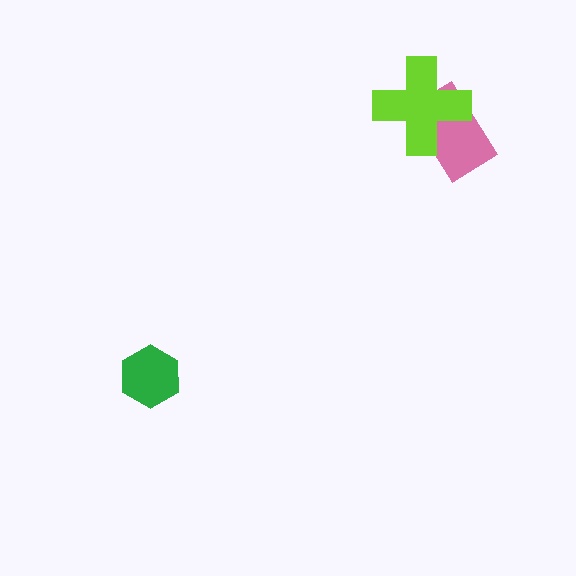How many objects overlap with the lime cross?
1 object overlaps with the lime cross.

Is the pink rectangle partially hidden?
Yes, it is partially covered by another shape.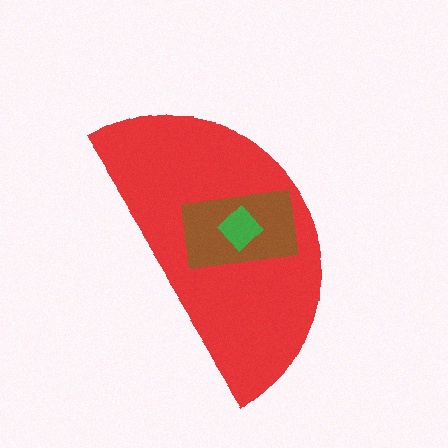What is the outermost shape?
The red semicircle.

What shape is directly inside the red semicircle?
The brown rectangle.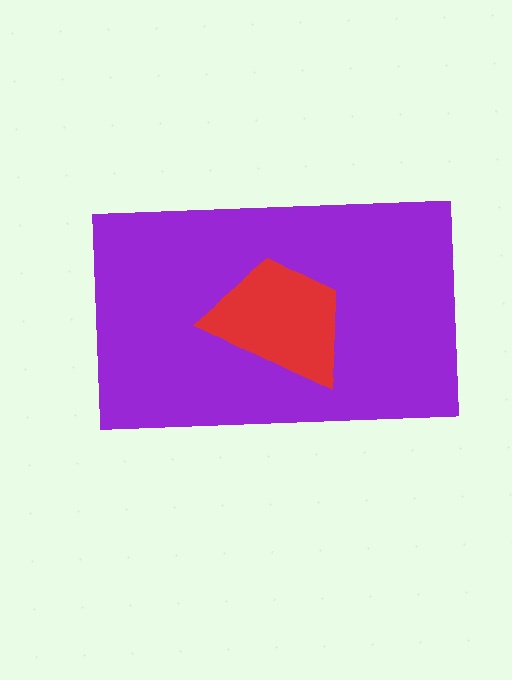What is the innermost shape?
The red trapezoid.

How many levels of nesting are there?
2.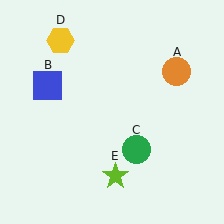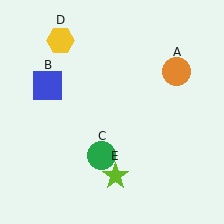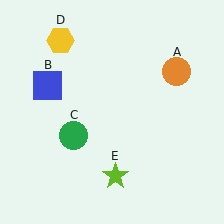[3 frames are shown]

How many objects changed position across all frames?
1 object changed position: green circle (object C).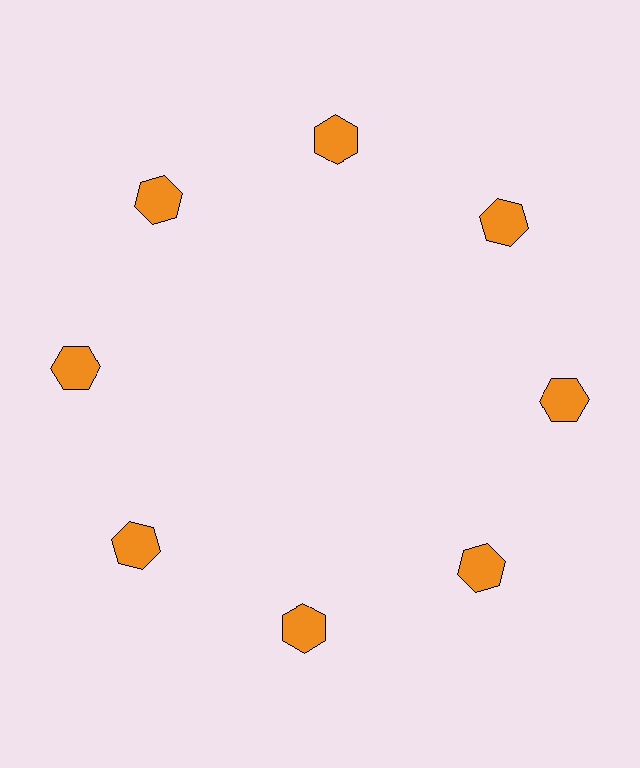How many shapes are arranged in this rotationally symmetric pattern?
There are 8 shapes, arranged in 8 groups of 1.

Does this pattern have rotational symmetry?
Yes, this pattern has 8-fold rotational symmetry. It looks the same after rotating 45 degrees around the center.